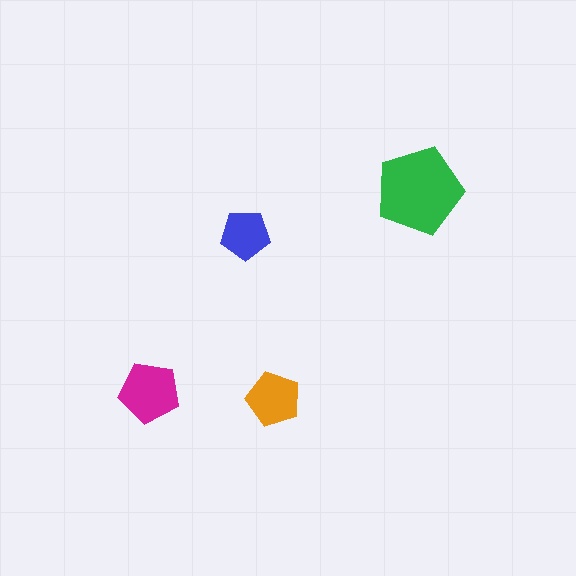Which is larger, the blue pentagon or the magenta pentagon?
The magenta one.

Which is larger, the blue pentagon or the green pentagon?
The green one.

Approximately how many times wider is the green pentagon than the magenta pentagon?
About 1.5 times wider.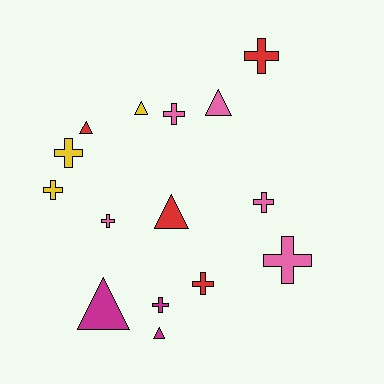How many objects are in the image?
There are 15 objects.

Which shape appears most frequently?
Cross, with 9 objects.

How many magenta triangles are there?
There are 2 magenta triangles.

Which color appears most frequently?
Pink, with 5 objects.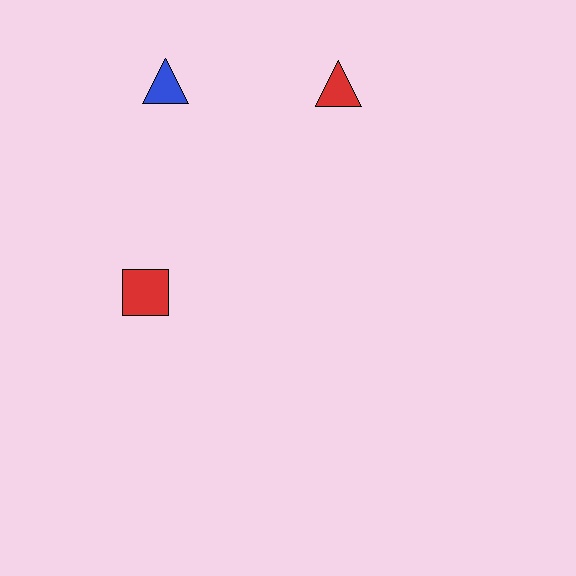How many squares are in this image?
There is 1 square.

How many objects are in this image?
There are 3 objects.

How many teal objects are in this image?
There are no teal objects.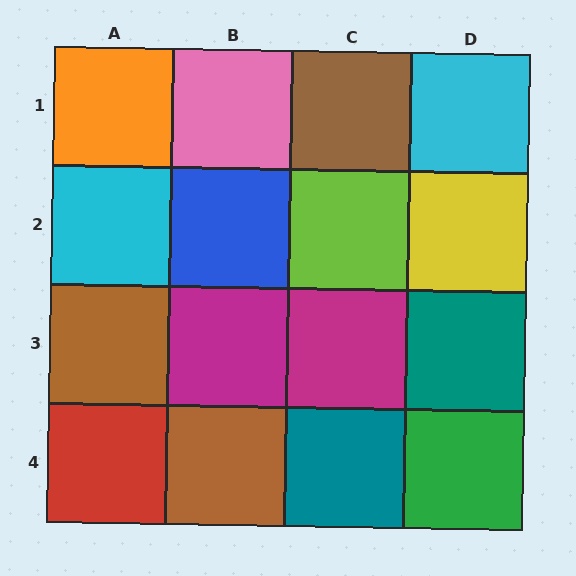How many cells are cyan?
2 cells are cyan.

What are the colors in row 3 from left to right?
Brown, magenta, magenta, teal.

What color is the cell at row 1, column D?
Cyan.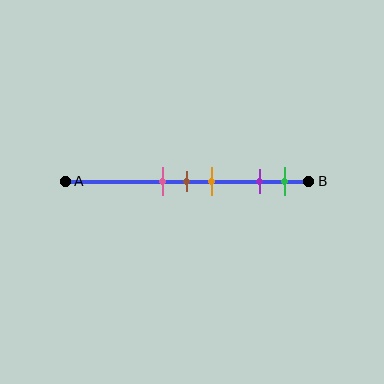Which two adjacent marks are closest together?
The pink and brown marks are the closest adjacent pair.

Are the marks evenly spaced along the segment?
No, the marks are not evenly spaced.